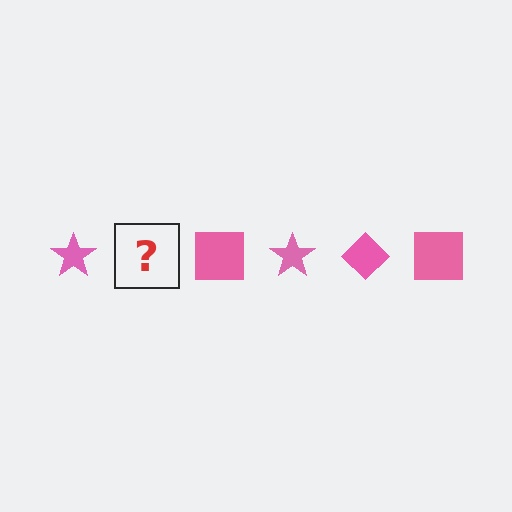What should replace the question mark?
The question mark should be replaced with a pink diamond.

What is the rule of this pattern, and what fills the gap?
The rule is that the pattern cycles through star, diamond, square shapes in pink. The gap should be filled with a pink diamond.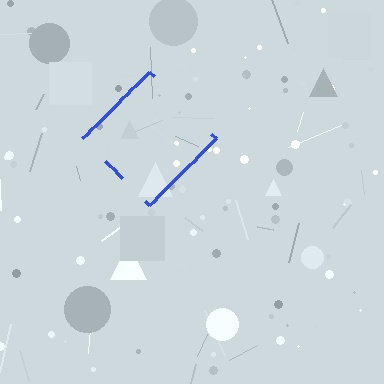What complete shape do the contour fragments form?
The contour fragments form a diamond.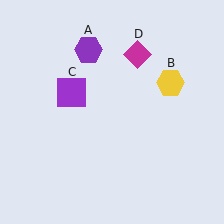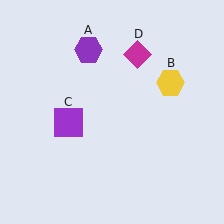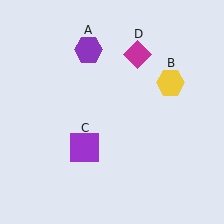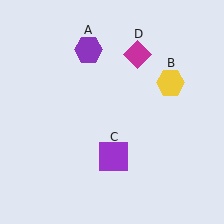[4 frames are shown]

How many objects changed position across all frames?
1 object changed position: purple square (object C).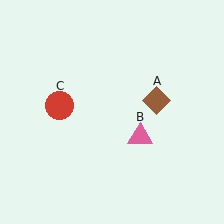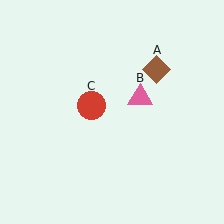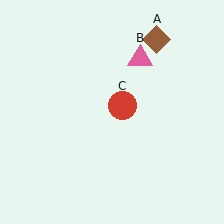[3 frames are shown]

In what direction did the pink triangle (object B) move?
The pink triangle (object B) moved up.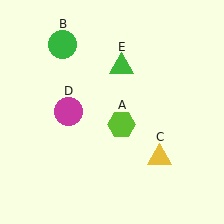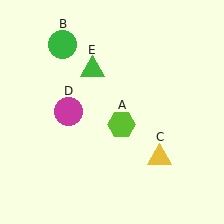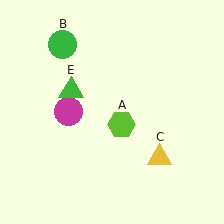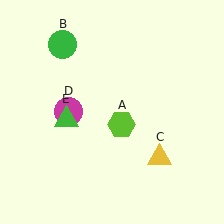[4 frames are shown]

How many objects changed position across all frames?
1 object changed position: green triangle (object E).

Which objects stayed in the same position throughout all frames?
Lime hexagon (object A) and green circle (object B) and yellow triangle (object C) and magenta circle (object D) remained stationary.